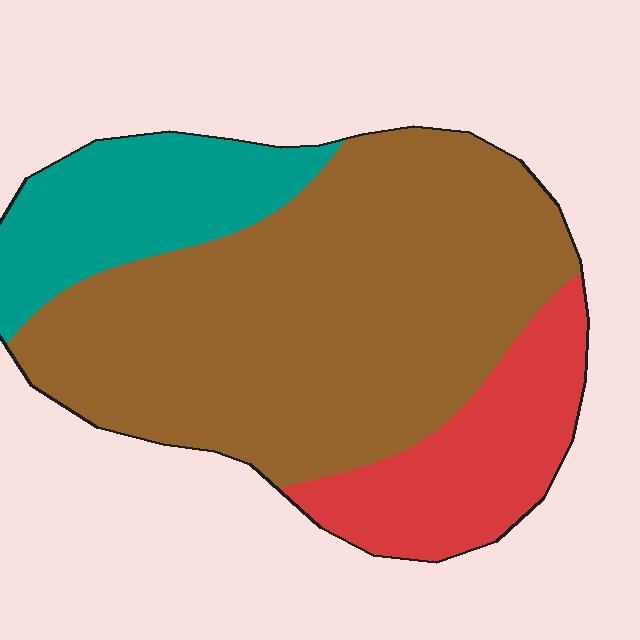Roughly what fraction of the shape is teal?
Teal covers roughly 20% of the shape.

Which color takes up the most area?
Brown, at roughly 65%.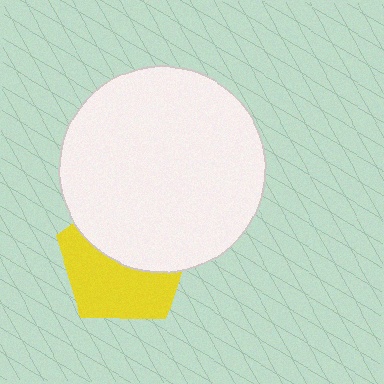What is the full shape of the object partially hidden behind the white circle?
The partially hidden object is a yellow pentagon.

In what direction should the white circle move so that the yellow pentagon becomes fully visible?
The white circle should move up. That is the shortest direction to clear the overlap and leave the yellow pentagon fully visible.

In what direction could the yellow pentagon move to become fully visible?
The yellow pentagon could move down. That would shift it out from behind the white circle entirely.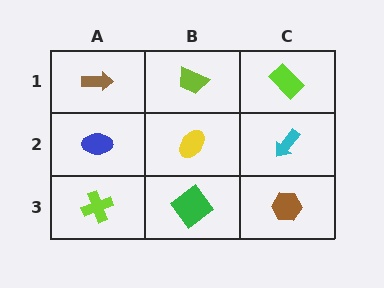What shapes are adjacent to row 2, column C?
A lime rectangle (row 1, column C), a brown hexagon (row 3, column C), a yellow ellipse (row 2, column B).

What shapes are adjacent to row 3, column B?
A yellow ellipse (row 2, column B), a lime cross (row 3, column A), a brown hexagon (row 3, column C).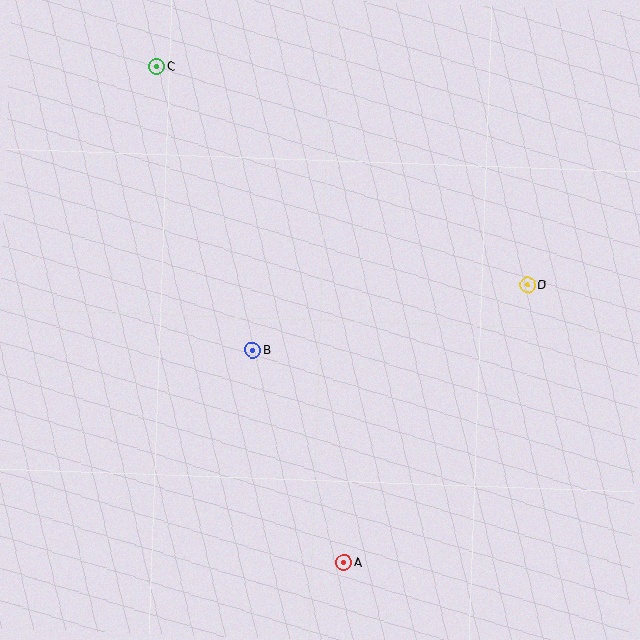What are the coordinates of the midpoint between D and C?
The midpoint between D and C is at (342, 176).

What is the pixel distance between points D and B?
The distance between D and B is 283 pixels.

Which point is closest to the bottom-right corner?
Point A is closest to the bottom-right corner.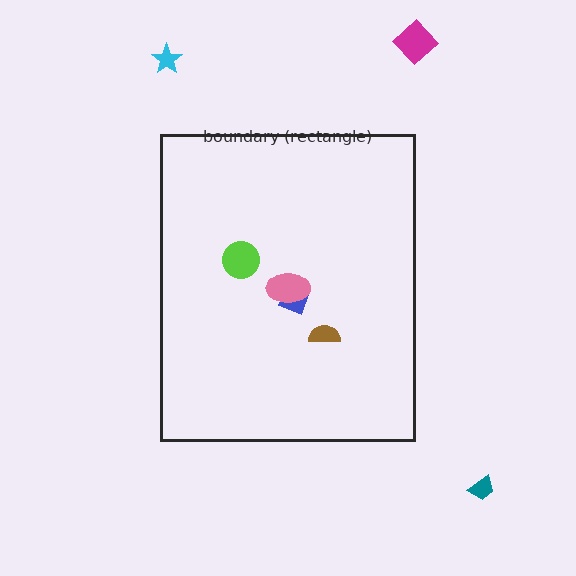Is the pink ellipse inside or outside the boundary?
Inside.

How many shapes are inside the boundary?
4 inside, 3 outside.